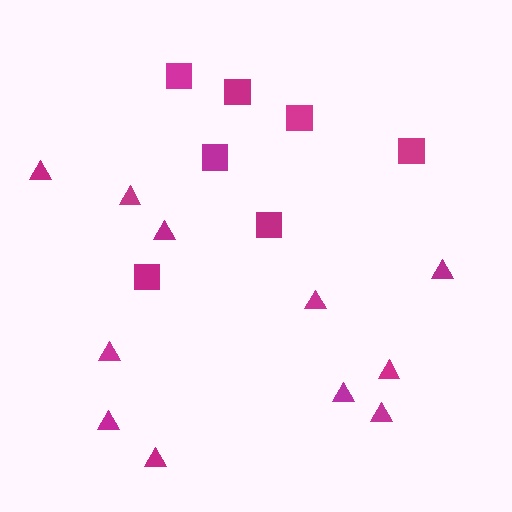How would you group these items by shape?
There are 2 groups: one group of squares (7) and one group of triangles (11).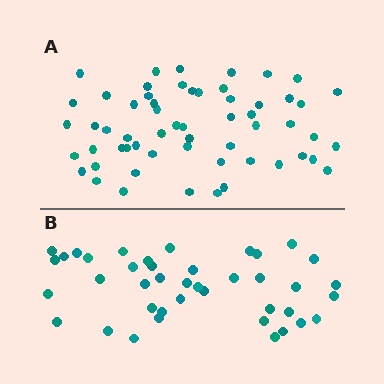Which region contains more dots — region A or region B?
Region A (the top region) has more dots.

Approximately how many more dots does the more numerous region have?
Region A has approximately 15 more dots than region B.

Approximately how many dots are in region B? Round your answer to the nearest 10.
About 40 dots. (The exact count is 41, which rounds to 40.)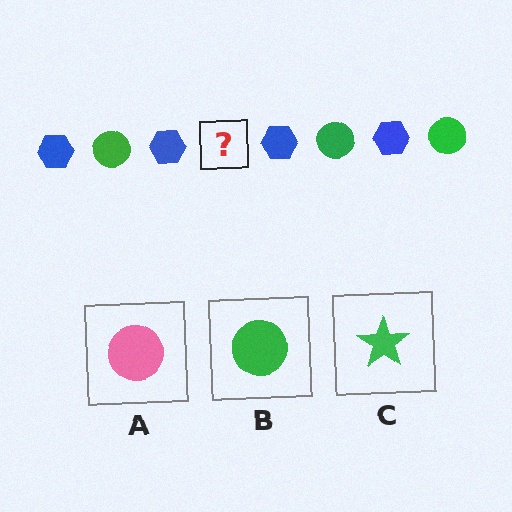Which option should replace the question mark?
Option B.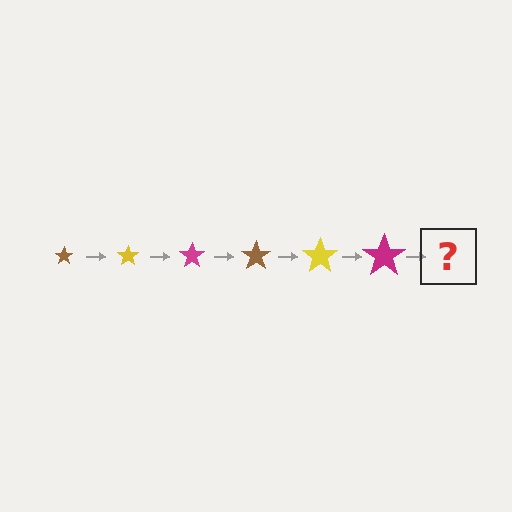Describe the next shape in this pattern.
It should be a brown star, larger than the previous one.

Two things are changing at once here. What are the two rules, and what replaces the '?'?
The two rules are that the star grows larger each step and the color cycles through brown, yellow, and magenta. The '?' should be a brown star, larger than the previous one.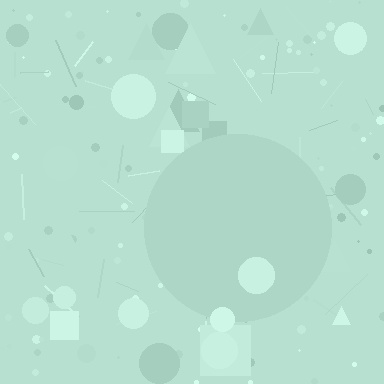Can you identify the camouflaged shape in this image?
The camouflaged shape is a circle.